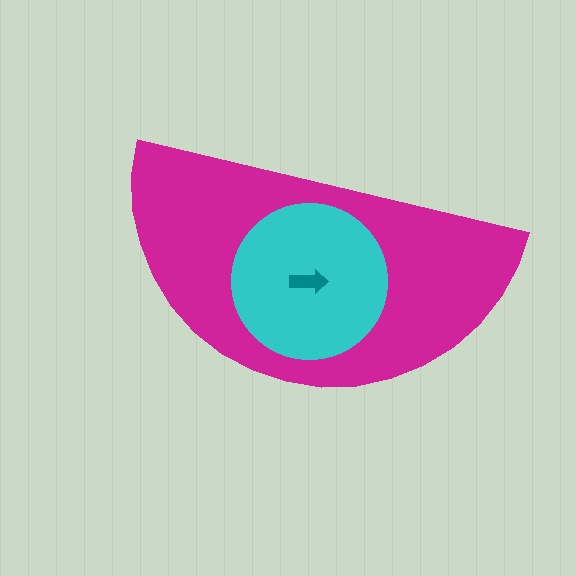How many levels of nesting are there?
3.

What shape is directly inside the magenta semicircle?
The cyan circle.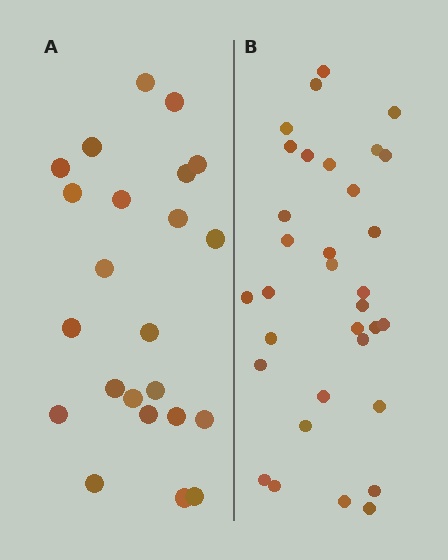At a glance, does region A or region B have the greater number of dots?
Region B (the right region) has more dots.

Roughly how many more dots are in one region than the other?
Region B has roughly 10 or so more dots than region A.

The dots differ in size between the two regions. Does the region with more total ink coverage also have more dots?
No. Region A has more total ink coverage because its dots are larger, but region B actually contains more individual dots. Total area can be misleading — the number of items is what matters here.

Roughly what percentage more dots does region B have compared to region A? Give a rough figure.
About 45% more.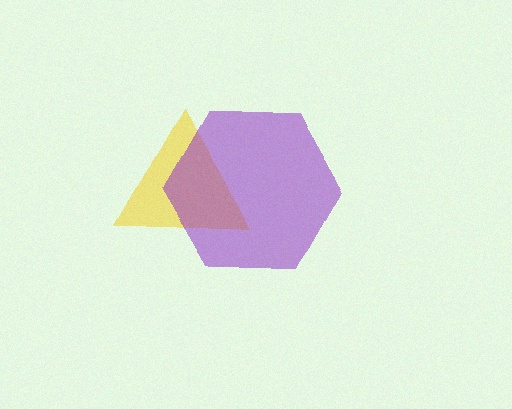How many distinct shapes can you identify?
There are 2 distinct shapes: a yellow triangle, a purple hexagon.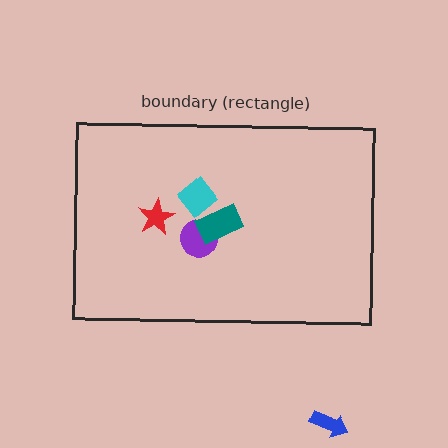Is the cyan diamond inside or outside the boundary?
Inside.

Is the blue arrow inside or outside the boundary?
Outside.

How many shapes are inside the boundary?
4 inside, 1 outside.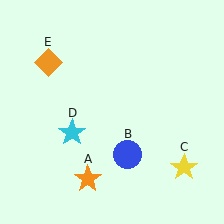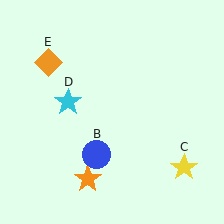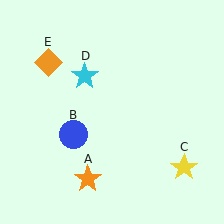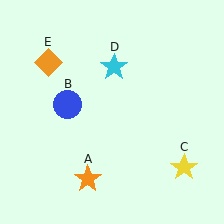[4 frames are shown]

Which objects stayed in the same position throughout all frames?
Orange star (object A) and yellow star (object C) and orange diamond (object E) remained stationary.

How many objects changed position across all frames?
2 objects changed position: blue circle (object B), cyan star (object D).